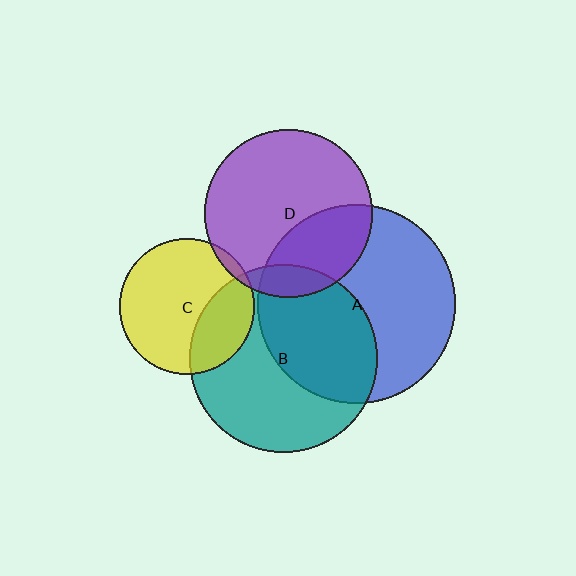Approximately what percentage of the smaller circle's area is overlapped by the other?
Approximately 30%.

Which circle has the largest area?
Circle A (blue).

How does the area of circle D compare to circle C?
Approximately 1.5 times.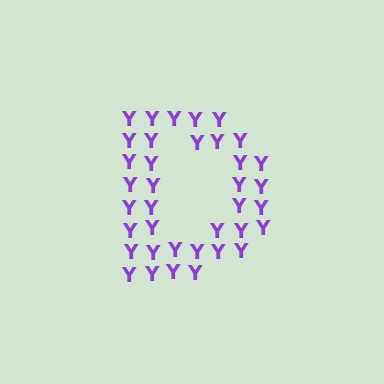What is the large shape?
The large shape is the letter D.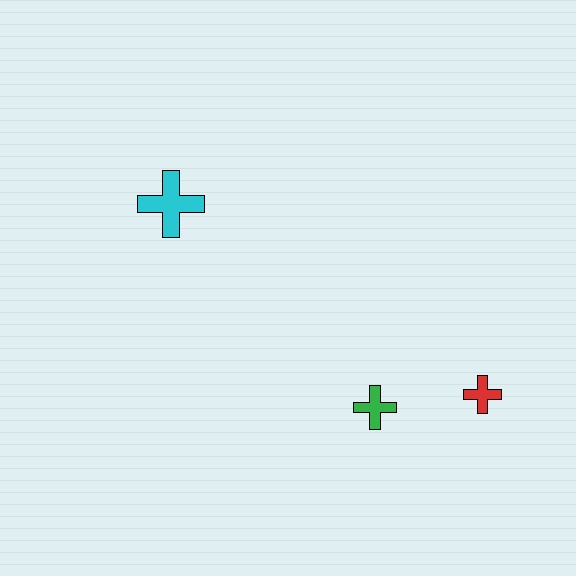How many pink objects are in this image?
There are no pink objects.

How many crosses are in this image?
There are 3 crosses.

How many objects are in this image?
There are 3 objects.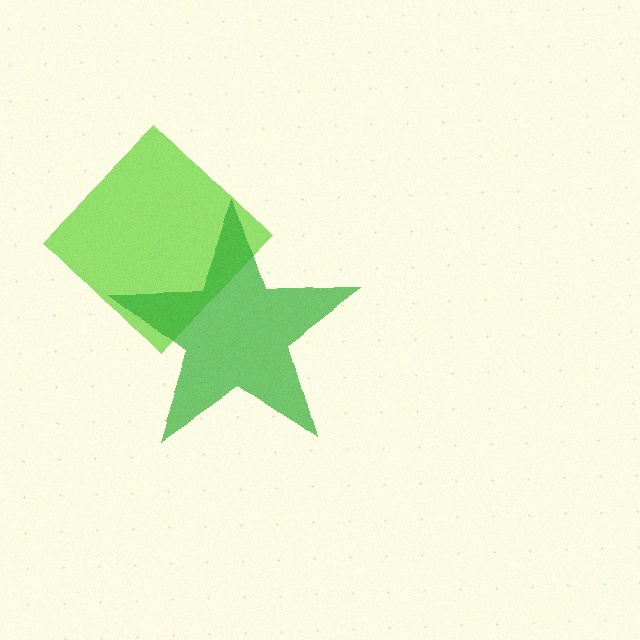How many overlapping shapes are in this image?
There are 2 overlapping shapes in the image.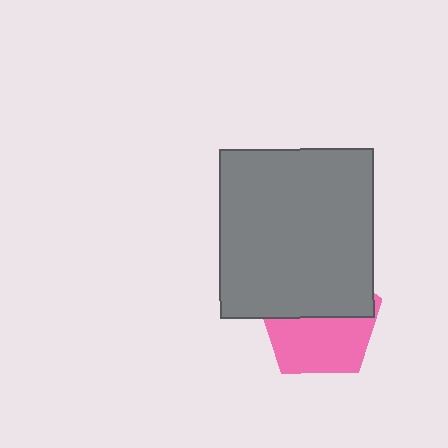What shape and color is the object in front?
The object in front is a gray rectangle.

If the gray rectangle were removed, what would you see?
You would see the complete pink pentagon.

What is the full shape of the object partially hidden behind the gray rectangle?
The partially hidden object is a pink pentagon.